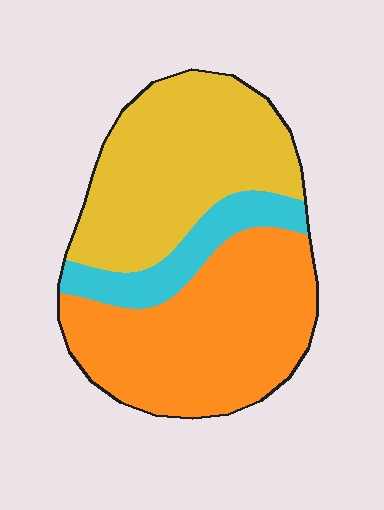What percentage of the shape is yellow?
Yellow takes up about two fifths (2/5) of the shape.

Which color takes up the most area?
Orange, at roughly 45%.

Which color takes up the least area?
Cyan, at roughly 15%.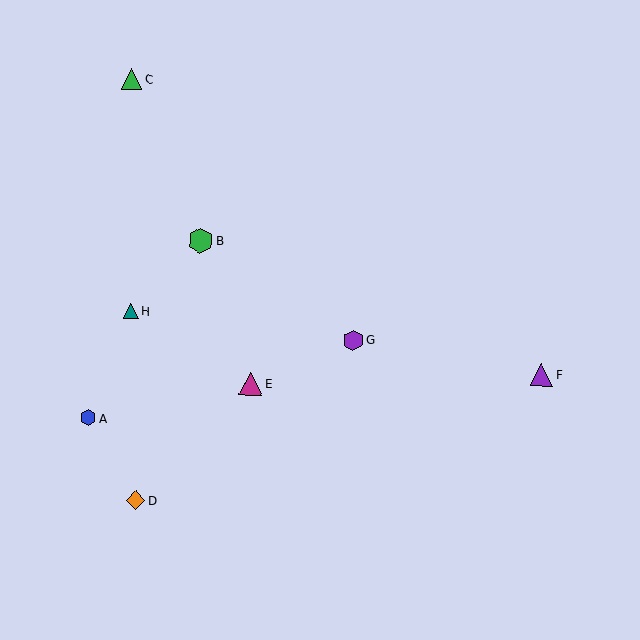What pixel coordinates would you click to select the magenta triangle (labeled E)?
Click at (251, 384) to select the magenta triangle E.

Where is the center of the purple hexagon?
The center of the purple hexagon is at (353, 340).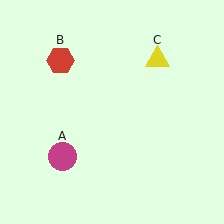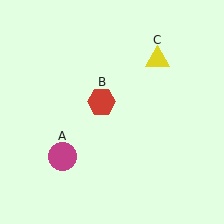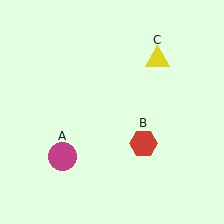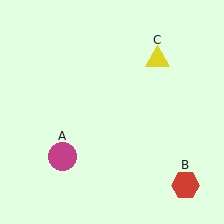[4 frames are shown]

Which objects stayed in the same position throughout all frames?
Magenta circle (object A) and yellow triangle (object C) remained stationary.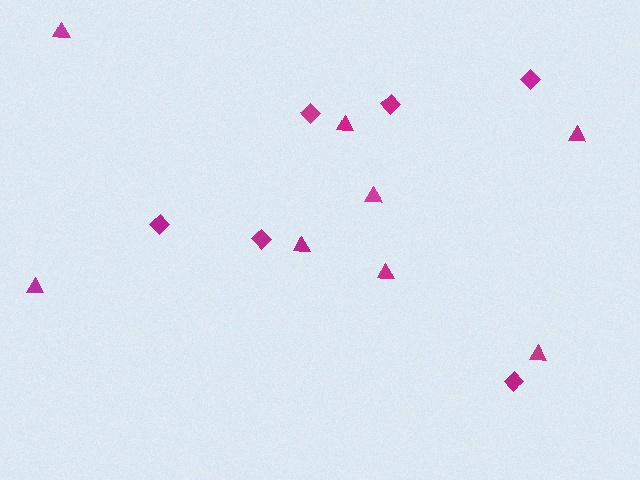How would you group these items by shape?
There are 2 groups: one group of diamonds (6) and one group of triangles (8).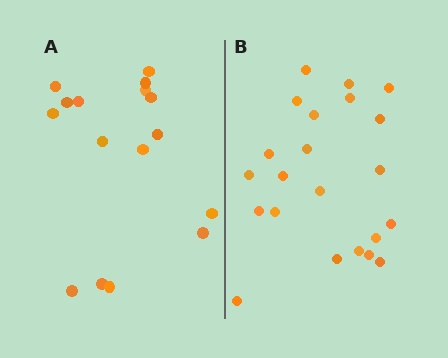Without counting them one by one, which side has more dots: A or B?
Region B (the right region) has more dots.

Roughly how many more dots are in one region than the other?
Region B has about 6 more dots than region A.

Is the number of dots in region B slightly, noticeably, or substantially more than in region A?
Region B has noticeably more, but not dramatically so. The ratio is roughly 1.4 to 1.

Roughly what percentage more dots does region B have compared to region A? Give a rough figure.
About 40% more.